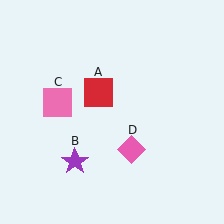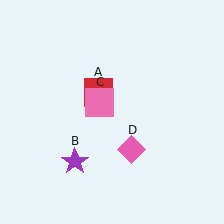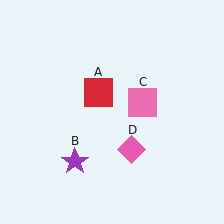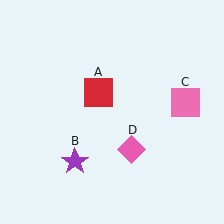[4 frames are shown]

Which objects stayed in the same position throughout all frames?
Red square (object A) and purple star (object B) and pink diamond (object D) remained stationary.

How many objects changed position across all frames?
1 object changed position: pink square (object C).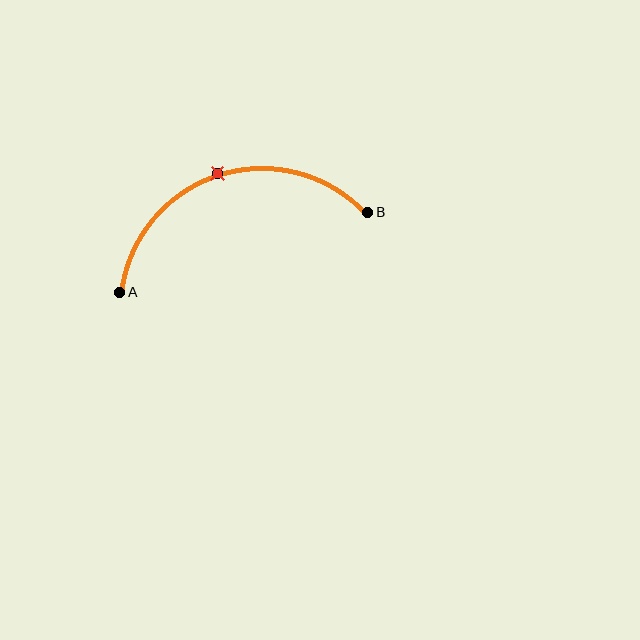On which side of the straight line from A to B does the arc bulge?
The arc bulges above the straight line connecting A and B.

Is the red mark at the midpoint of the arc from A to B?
Yes. The red mark lies on the arc at equal arc-length from both A and B — it is the arc midpoint.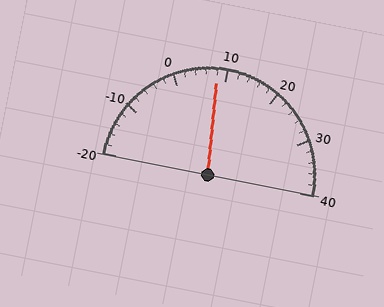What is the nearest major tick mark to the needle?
The nearest major tick mark is 10.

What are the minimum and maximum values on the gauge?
The gauge ranges from -20 to 40.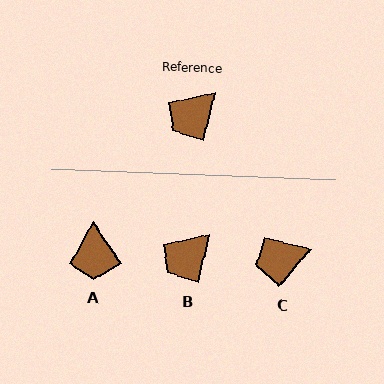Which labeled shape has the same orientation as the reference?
B.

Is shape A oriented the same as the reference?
No, it is off by about 48 degrees.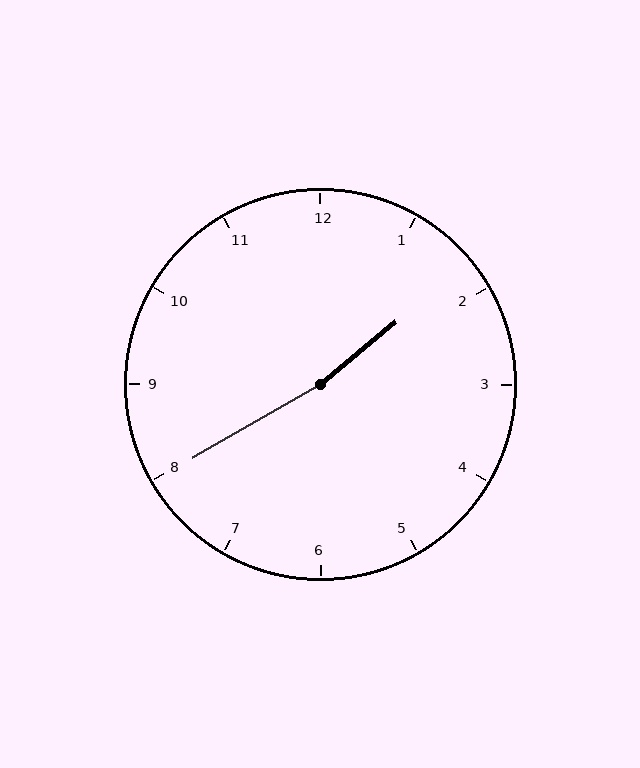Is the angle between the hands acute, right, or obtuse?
It is obtuse.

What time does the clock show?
1:40.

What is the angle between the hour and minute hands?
Approximately 170 degrees.